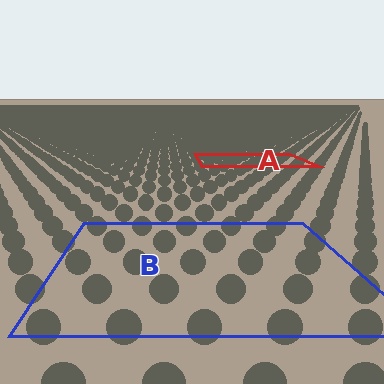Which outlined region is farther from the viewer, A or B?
Region A is farther from the viewer — the texture elements inside it appear smaller and more densely packed.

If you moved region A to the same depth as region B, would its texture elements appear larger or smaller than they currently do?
They would appear larger. At a closer depth, the same texture elements are projected at a bigger on-screen size.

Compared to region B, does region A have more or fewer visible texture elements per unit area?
Region A has more texture elements per unit area — they are packed more densely because it is farther away.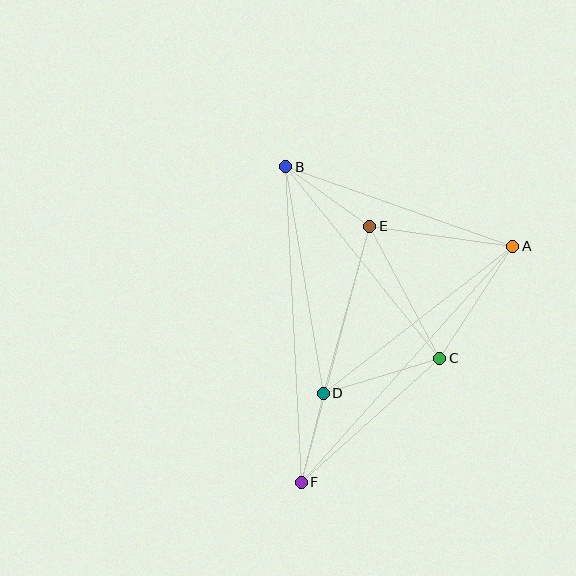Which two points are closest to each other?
Points D and F are closest to each other.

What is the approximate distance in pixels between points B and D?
The distance between B and D is approximately 230 pixels.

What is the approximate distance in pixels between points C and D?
The distance between C and D is approximately 122 pixels.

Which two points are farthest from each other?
Points A and F are farthest from each other.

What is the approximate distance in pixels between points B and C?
The distance between B and C is approximately 246 pixels.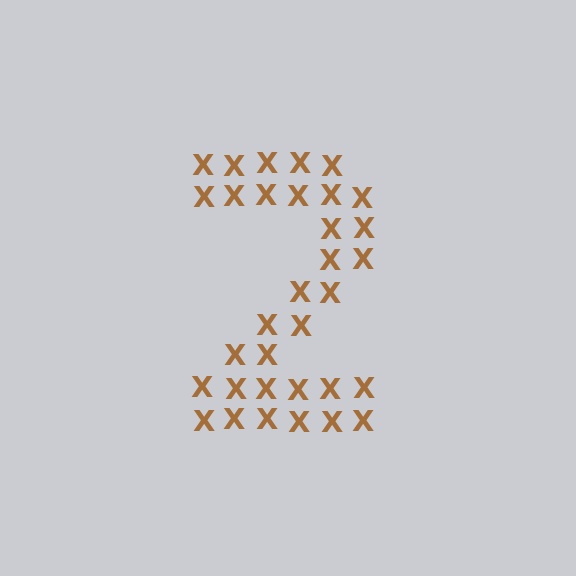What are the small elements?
The small elements are letter X's.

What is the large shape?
The large shape is the digit 2.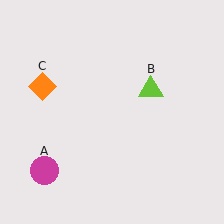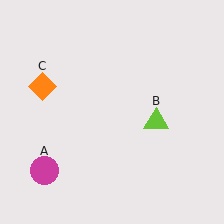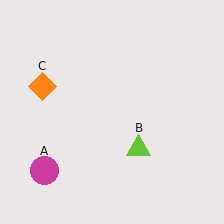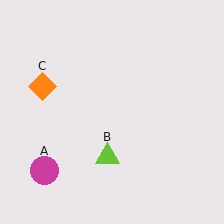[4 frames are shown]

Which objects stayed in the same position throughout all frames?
Magenta circle (object A) and orange diamond (object C) remained stationary.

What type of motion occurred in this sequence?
The lime triangle (object B) rotated clockwise around the center of the scene.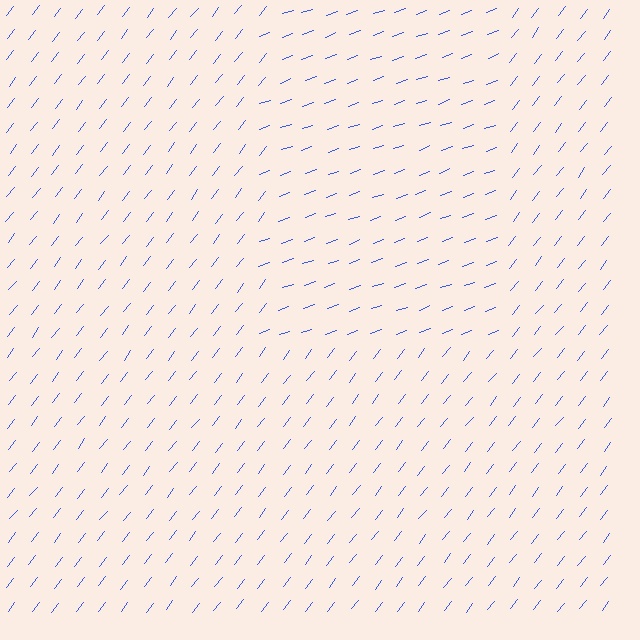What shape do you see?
I see a rectangle.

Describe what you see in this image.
The image is filled with small blue line segments. A rectangle region in the image has lines oriented differently from the surrounding lines, creating a visible texture boundary.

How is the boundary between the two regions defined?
The boundary is defined purely by a change in line orientation (approximately 32 degrees difference). All lines are the same color and thickness.